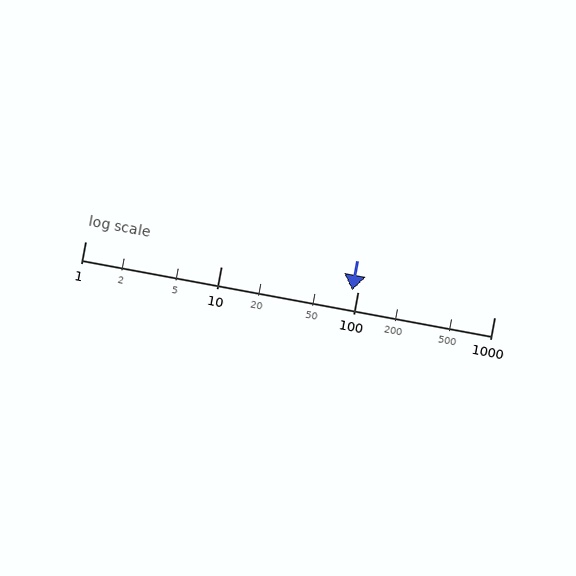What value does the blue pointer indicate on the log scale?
The pointer indicates approximately 91.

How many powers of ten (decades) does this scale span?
The scale spans 3 decades, from 1 to 1000.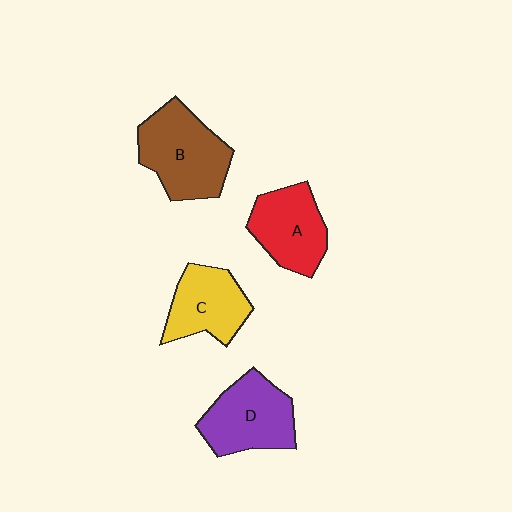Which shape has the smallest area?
Shape C (yellow).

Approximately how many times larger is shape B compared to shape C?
Approximately 1.3 times.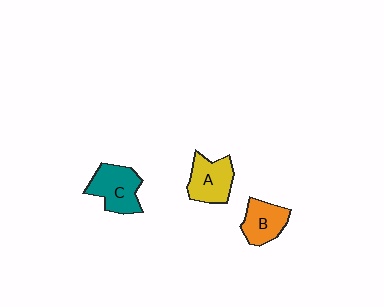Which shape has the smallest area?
Shape B (orange).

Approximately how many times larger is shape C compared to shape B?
Approximately 1.3 times.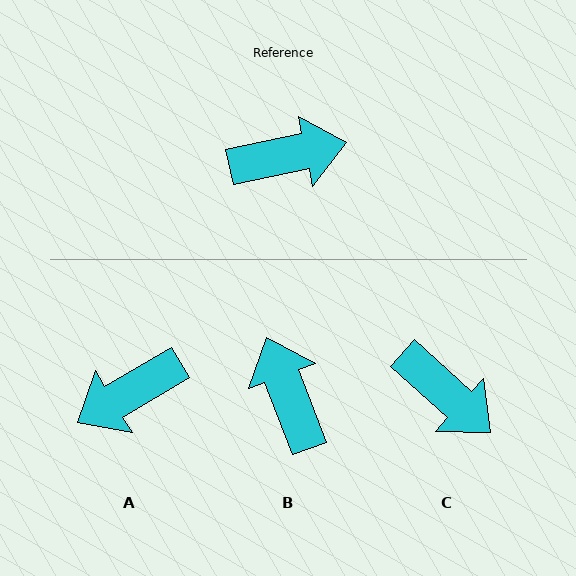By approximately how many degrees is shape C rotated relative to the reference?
Approximately 54 degrees clockwise.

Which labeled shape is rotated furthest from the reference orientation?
A, about 161 degrees away.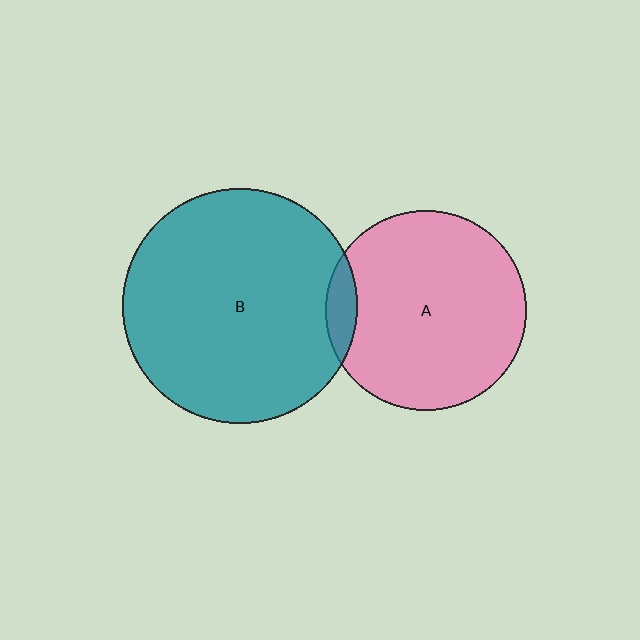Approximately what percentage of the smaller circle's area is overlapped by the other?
Approximately 10%.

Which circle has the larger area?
Circle B (teal).